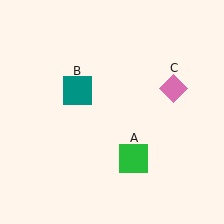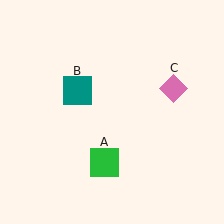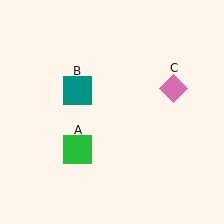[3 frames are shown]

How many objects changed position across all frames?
1 object changed position: green square (object A).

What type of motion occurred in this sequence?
The green square (object A) rotated clockwise around the center of the scene.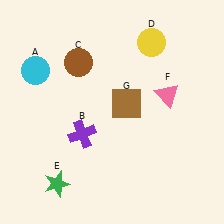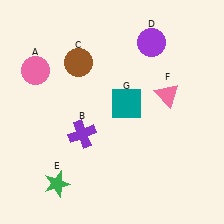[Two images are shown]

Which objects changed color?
A changed from cyan to pink. D changed from yellow to purple. G changed from brown to teal.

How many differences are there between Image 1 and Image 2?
There are 3 differences between the two images.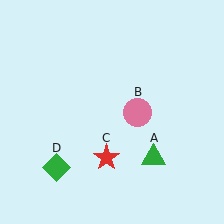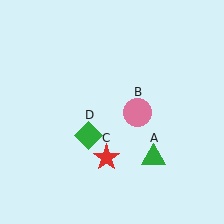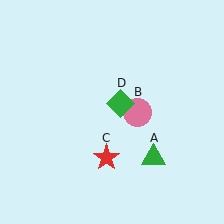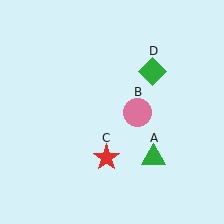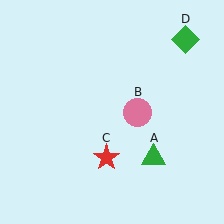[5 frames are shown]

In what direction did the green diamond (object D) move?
The green diamond (object D) moved up and to the right.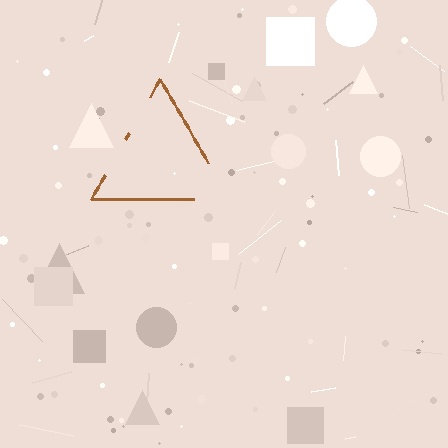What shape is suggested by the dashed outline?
The dashed outline suggests a triangle.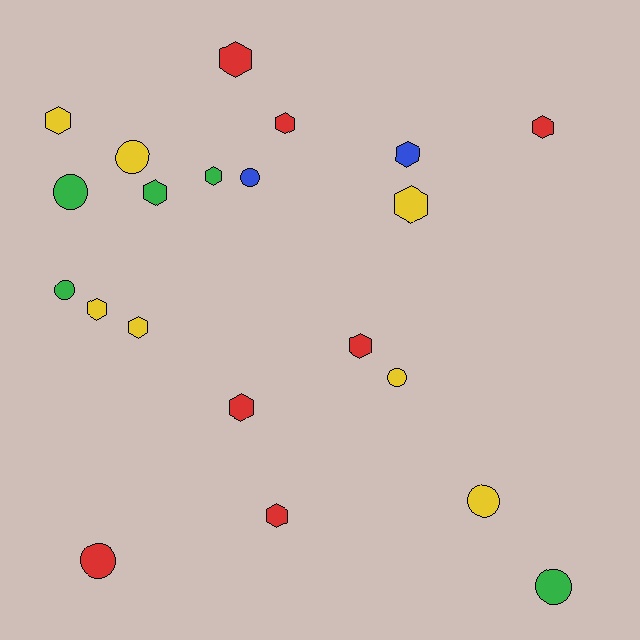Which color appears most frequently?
Yellow, with 7 objects.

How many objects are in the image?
There are 21 objects.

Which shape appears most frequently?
Hexagon, with 13 objects.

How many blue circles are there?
There is 1 blue circle.